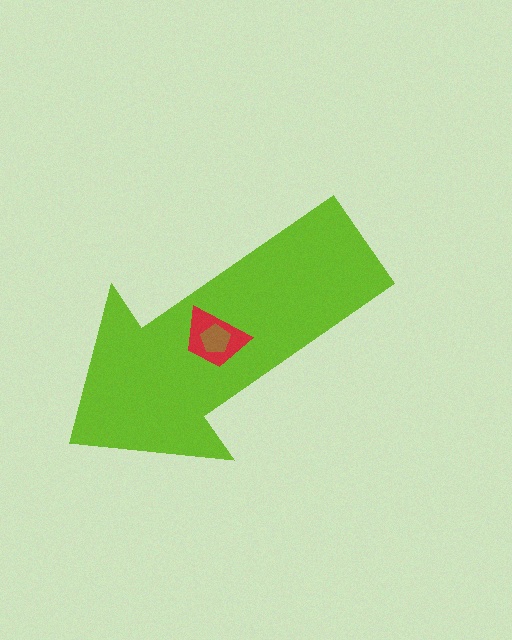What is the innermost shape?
The brown pentagon.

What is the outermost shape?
The lime arrow.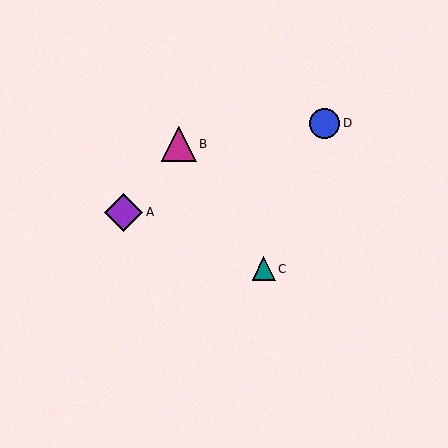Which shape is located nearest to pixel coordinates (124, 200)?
The purple diamond (labeled A) at (124, 212) is nearest to that location.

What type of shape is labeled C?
Shape C is a teal triangle.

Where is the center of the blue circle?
The center of the blue circle is at (325, 123).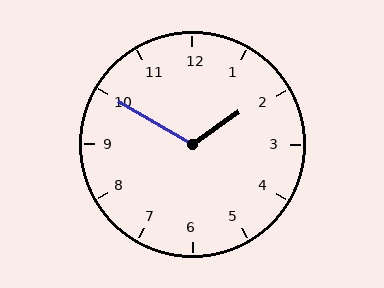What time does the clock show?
1:50.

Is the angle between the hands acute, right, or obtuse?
It is obtuse.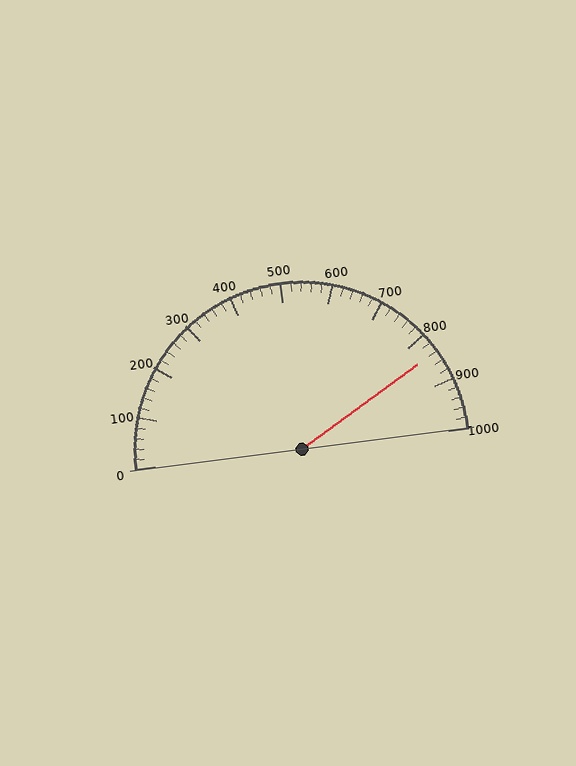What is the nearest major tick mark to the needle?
The nearest major tick mark is 800.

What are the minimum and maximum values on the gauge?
The gauge ranges from 0 to 1000.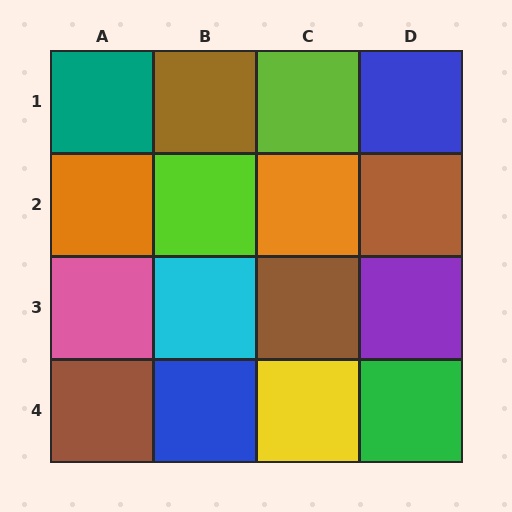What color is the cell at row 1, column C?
Lime.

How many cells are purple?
1 cell is purple.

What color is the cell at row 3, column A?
Pink.